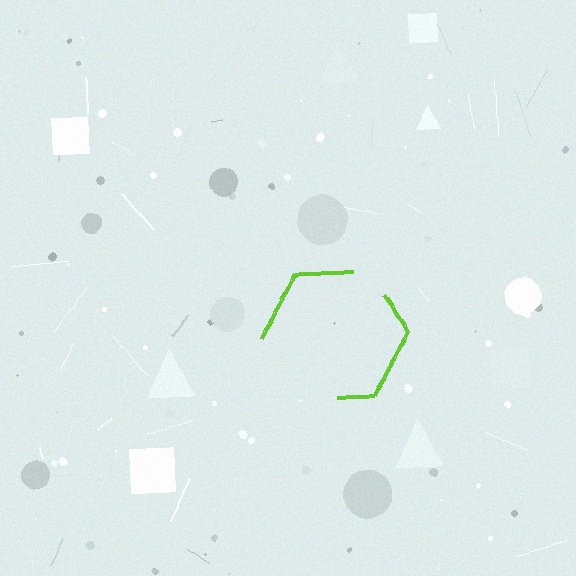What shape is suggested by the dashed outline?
The dashed outline suggests a hexagon.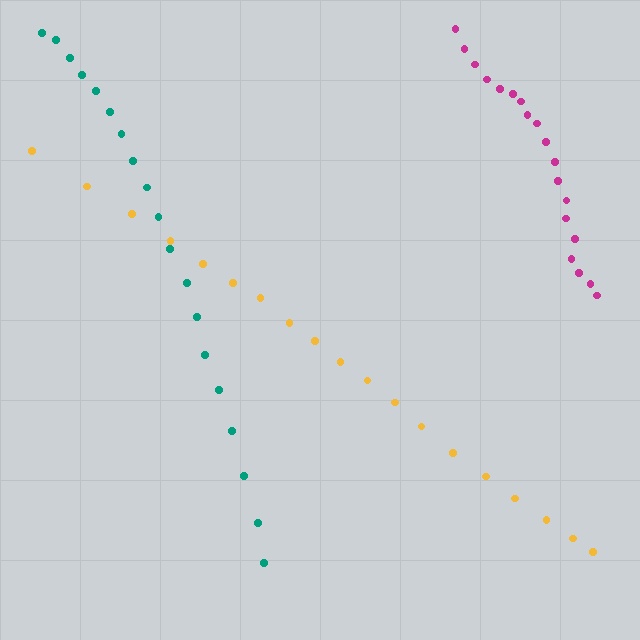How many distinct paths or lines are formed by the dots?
There are 3 distinct paths.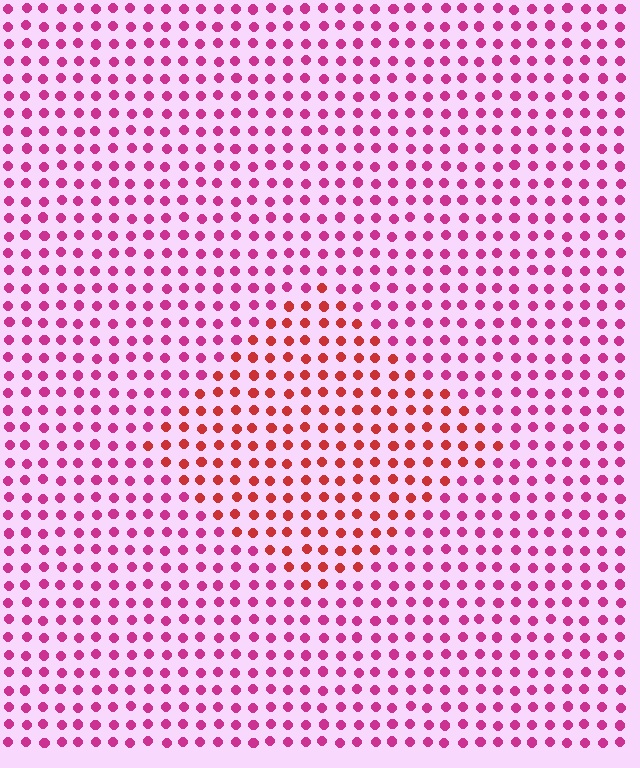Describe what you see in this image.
The image is filled with small magenta elements in a uniform arrangement. A diamond-shaped region is visible where the elements are tinted to a slightly different hue, forming a subtle color boundary.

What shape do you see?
I see a diamond.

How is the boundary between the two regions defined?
The boundary is defined purely by a slight shift in hue (about 36 degrees). Spacing, size, and orientation are identical on both sides.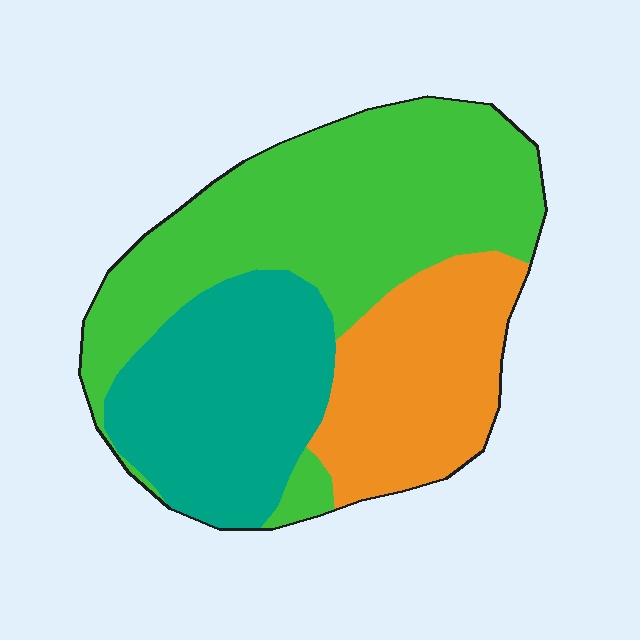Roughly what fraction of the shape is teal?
Teal takes up about one quarter (1/4) of the shape.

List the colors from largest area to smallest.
From largest to smallest: green, teal, orange.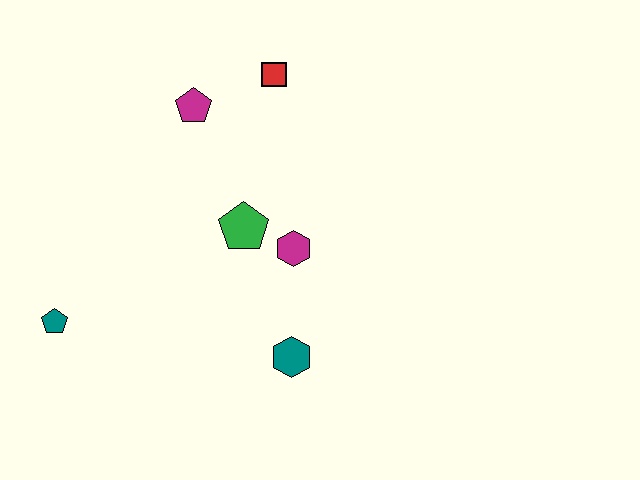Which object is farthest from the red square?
The teal pentagon is farthest from the red square.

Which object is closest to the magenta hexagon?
The green pentagon is closest to the magenta hexagon.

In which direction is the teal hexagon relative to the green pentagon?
The teal hexagon is below the green pentagon.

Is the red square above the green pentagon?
Yes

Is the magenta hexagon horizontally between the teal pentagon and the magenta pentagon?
No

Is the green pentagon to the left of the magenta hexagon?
Yes